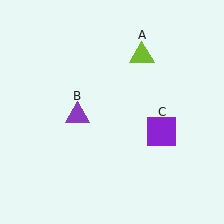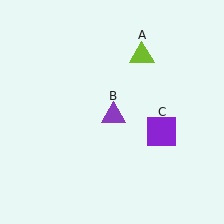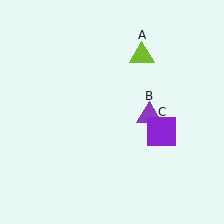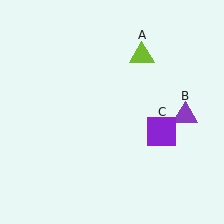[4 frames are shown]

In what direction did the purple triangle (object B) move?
The purple triangle (object B) moved right.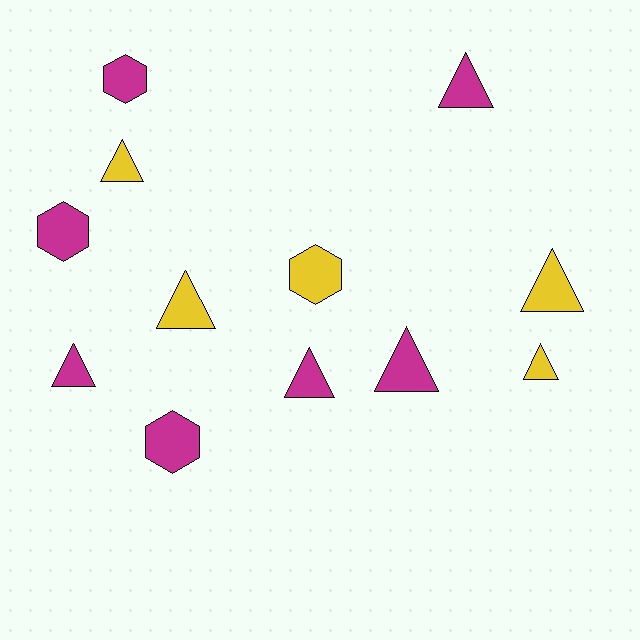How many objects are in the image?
There are 12 objects.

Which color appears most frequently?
Magenta, with 7 objects.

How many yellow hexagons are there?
There is 1 yellow hexagon.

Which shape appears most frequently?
Triangle, with 8 objects.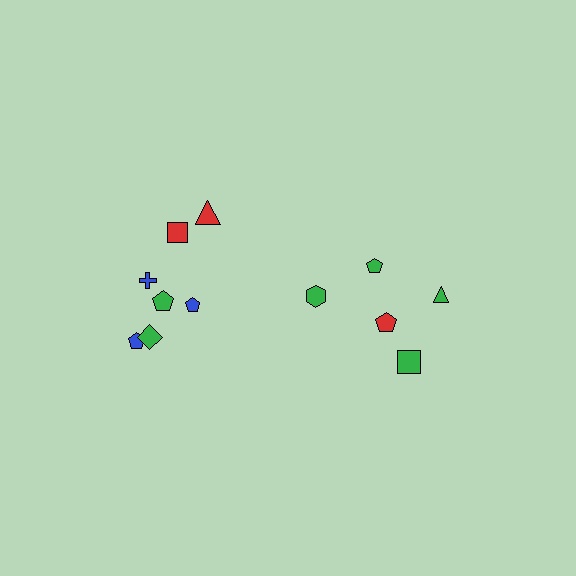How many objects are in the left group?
There are 7 objects.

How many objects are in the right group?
There are 5 objects.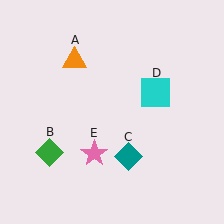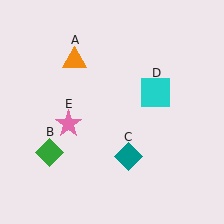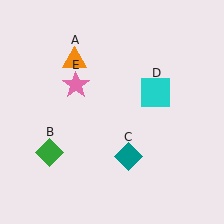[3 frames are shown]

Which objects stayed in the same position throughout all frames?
Orange triangle (object A) and green diamond (object B) and teal diamond (object C) and cyan square (object D) remained stationary.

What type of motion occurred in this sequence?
The pink star (object E) rotated clockwise around the center of the scene.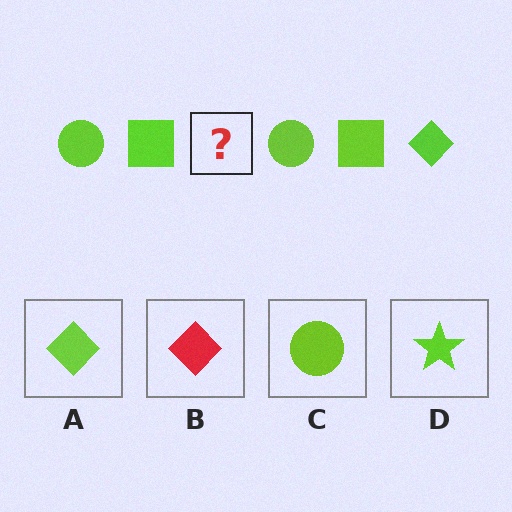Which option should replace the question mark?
Option A.